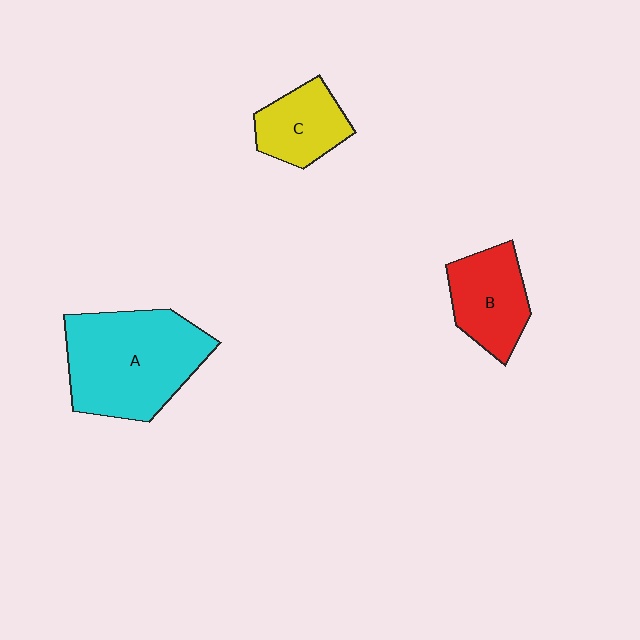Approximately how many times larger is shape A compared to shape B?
Approximately 1.9 times.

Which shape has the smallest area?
Shape C (yellow).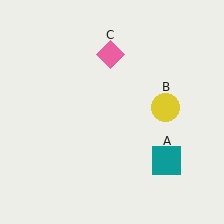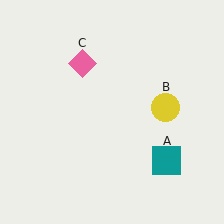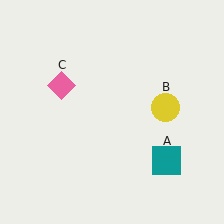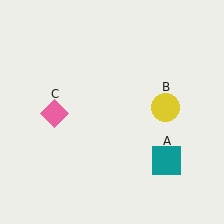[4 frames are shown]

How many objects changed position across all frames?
1 object changed position: pink diamond (object C).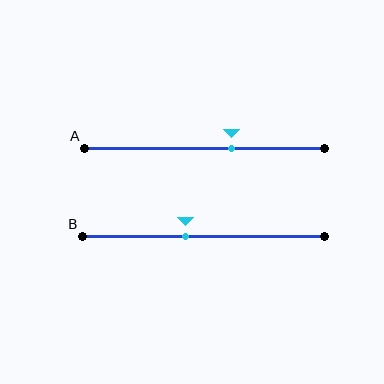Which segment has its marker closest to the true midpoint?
Segment B has its marker closest to the true midpoint.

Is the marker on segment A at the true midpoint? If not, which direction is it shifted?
No, the marker on segment A is shifted to the right by about 11% of the segment length.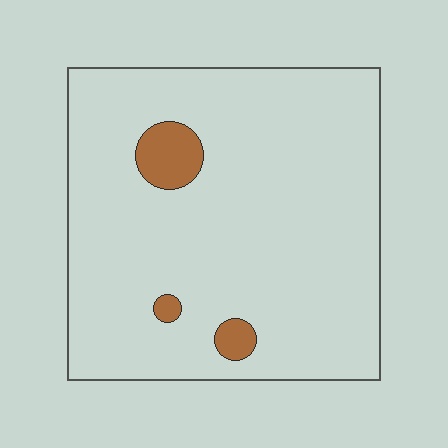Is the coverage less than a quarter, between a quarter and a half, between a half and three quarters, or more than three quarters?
Less than a quarter.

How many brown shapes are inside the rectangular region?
3.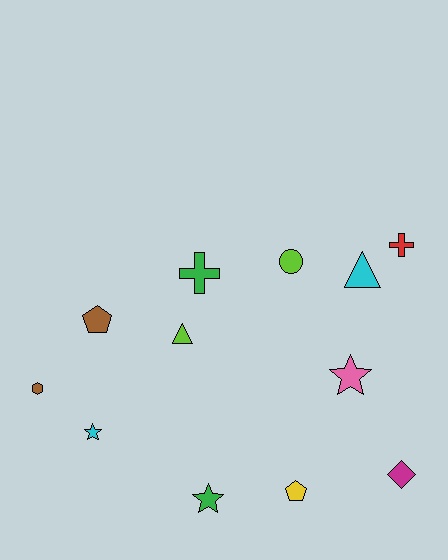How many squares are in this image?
There are no squares.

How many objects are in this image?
There are 12 objects.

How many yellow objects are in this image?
There is 1 yellow object.